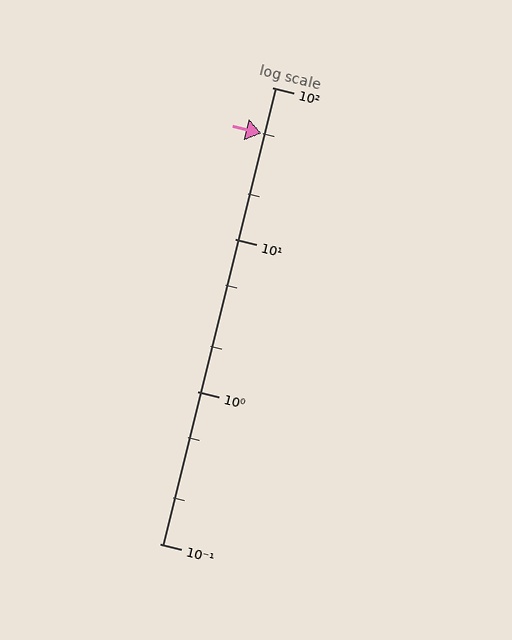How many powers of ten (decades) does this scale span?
The scale spans 3 decades, from 0.1 to 100.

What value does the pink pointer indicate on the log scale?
The pointer indicates approximately 50.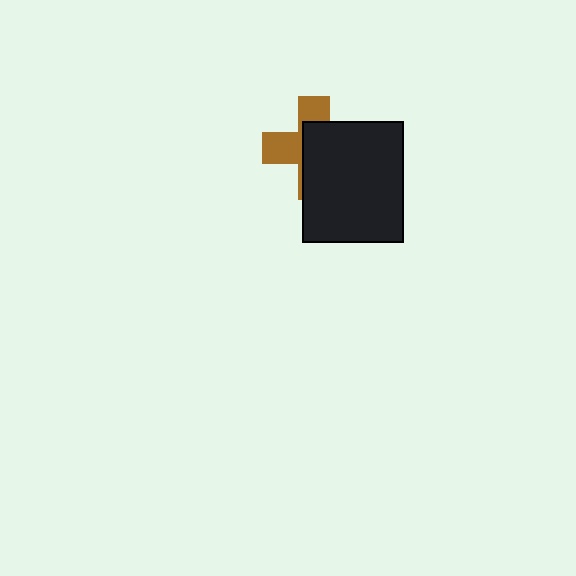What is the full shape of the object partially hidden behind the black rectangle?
The partially hidden object is a brown cross.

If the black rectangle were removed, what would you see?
You would see the complete brown cross.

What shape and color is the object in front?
The object in front is a black rectangle.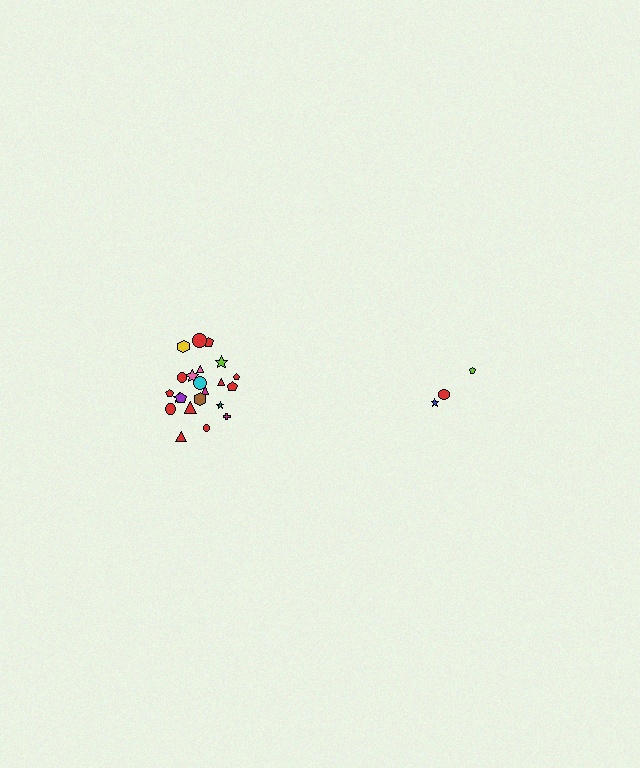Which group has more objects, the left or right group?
The left group.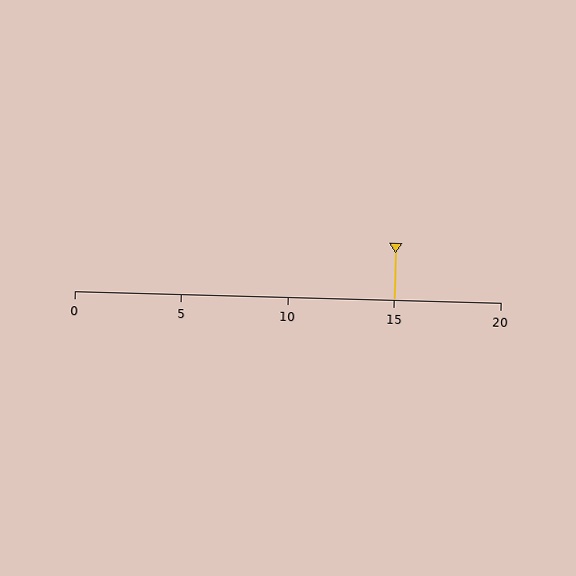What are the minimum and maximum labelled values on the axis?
The axis runs from 0 to 20.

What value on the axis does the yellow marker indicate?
The marker indicates approximately 15.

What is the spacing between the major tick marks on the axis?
The major ticks are spaced 5 apart.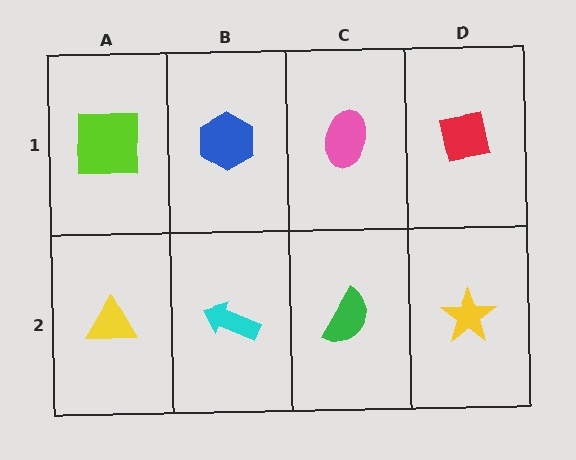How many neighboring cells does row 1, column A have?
2.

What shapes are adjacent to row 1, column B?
A cyan arrow (row 2, column B), a lime square (row 1, column A), a pink ellipse (row 1, column C).